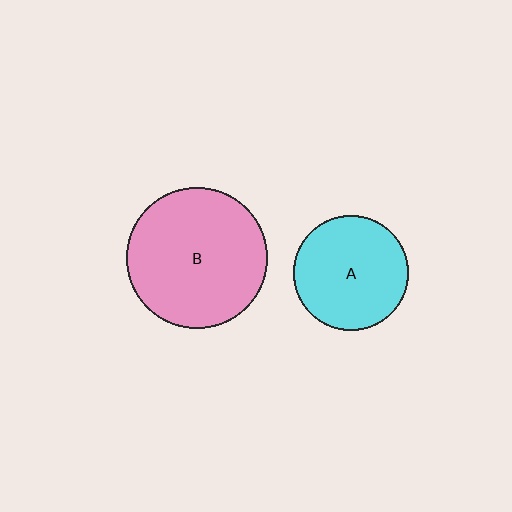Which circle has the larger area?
Circle B (pink).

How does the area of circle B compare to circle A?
Approximately 1.5 times.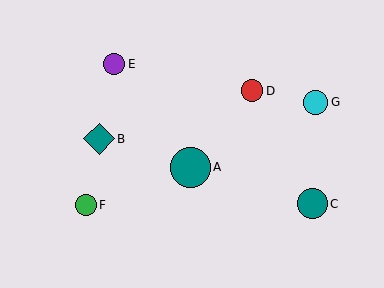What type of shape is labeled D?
Shape D is a red circle.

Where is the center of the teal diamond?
The center of the teal diamond is at (99, 139).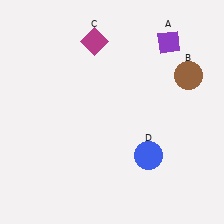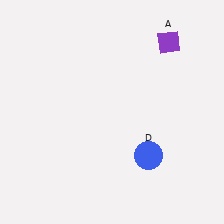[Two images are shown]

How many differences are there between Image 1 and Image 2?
There are 2 differences between the two images.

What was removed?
The magenta diamond (C), the brown circle (B) were removed in Image 2.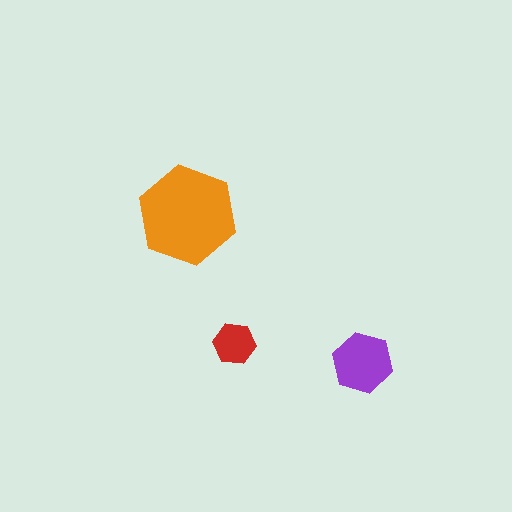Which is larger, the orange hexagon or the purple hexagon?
The orange one.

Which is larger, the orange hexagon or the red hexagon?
The orange one.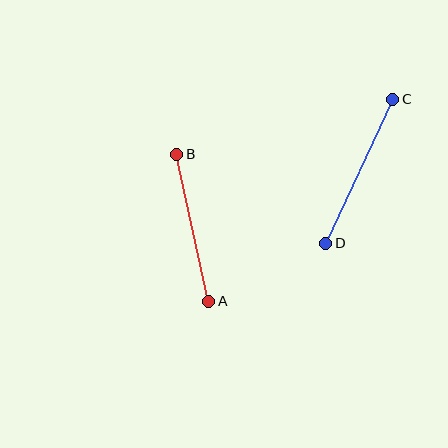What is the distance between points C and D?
The distance is approximately 159 pixels.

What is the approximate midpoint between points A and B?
The midpoint is at approximately (193, 228) pixels.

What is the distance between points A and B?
The distance is approximately 151 pixels.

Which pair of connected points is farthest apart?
Points C and D are farthest apart.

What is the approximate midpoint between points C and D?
The midpoint is at approximately (359, 171) pixels.